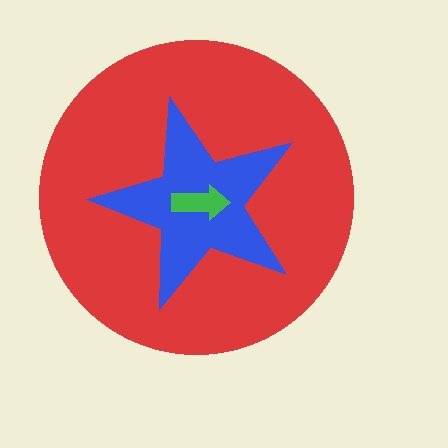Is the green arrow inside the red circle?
Yes.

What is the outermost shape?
The red circle.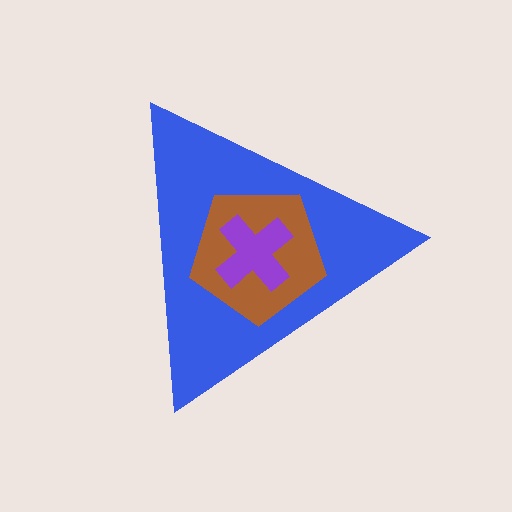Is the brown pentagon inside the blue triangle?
Yes.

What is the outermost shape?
The blue triangle.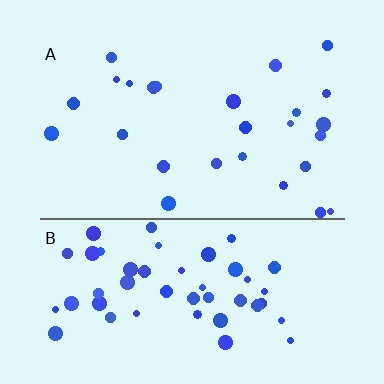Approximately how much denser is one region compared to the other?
Approximately 2.1× — region B over region A.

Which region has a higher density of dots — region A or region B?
B (the bottom).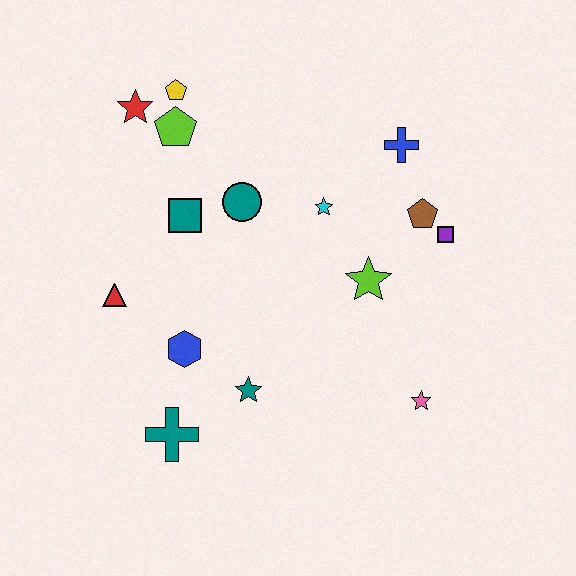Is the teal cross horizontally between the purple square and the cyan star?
No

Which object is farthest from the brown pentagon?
The teal cross is farthest from the brown pentagon.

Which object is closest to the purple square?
The brown pentagon is closest to the purple square.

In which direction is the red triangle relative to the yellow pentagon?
The red triangle is below the yellow pentagon.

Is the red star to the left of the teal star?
Yes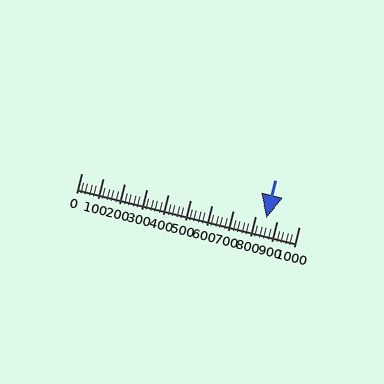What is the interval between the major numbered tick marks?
The major tick marks are spaced 100 units apart.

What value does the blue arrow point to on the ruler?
The blue arrow points to approximately 852.